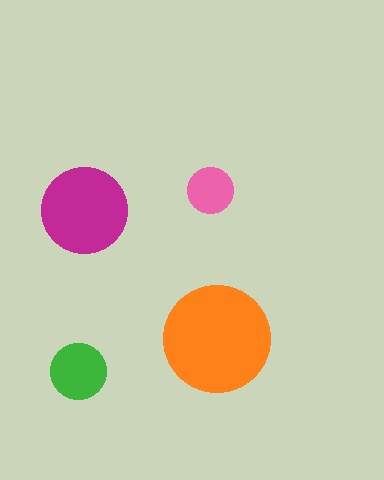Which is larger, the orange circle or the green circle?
The orange one.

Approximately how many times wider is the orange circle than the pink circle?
About 2.5 times wider.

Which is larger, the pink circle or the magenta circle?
The magenta one.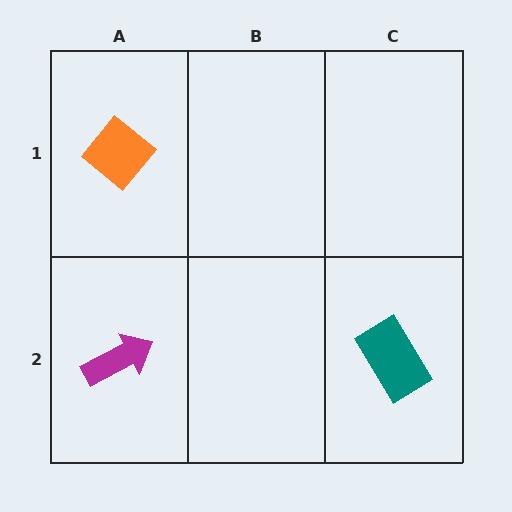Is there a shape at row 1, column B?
No, that cell is empty.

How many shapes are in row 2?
2 shapes.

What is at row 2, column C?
A teal rectangle.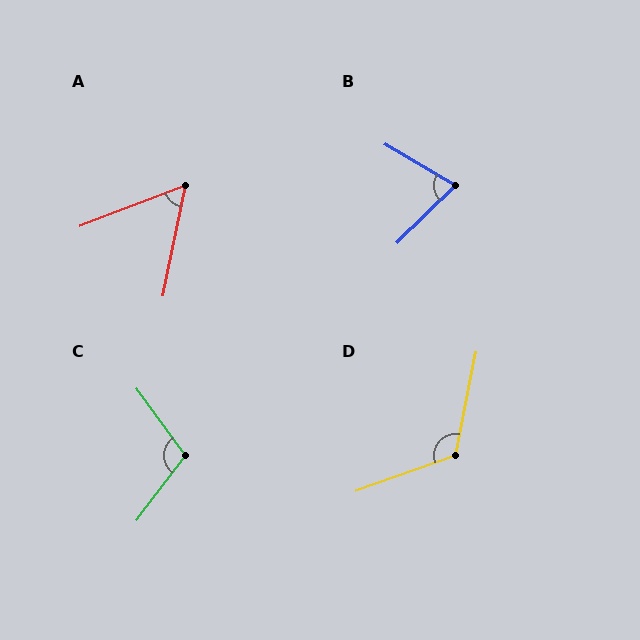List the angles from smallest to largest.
A (58°), B (75°), C (107°), D (121°).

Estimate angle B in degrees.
Approximately 75 degrees.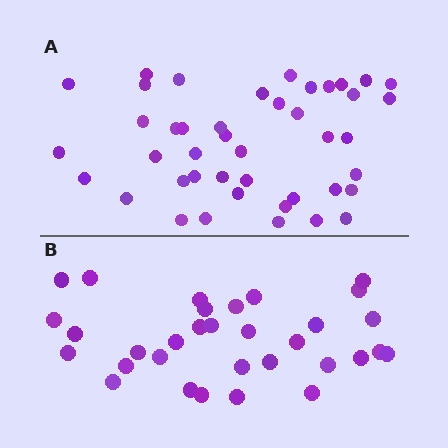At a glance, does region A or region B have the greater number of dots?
Region A (the top region) has more dots.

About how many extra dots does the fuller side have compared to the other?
Region A has roughly 12 or so more dots than region B.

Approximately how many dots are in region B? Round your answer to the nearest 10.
About 30 dots. (The exact count is 32, which rounds to 30.)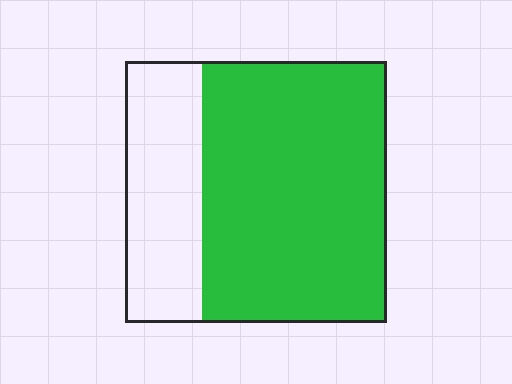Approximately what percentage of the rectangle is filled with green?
Approximately 70%.